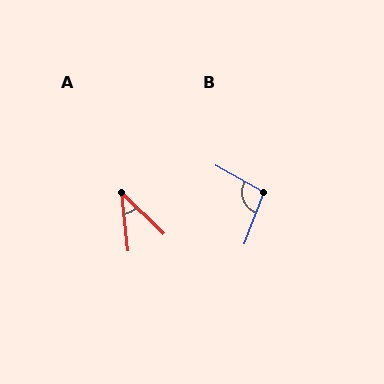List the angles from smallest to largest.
A (40°), B (99°).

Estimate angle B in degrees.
Approximately 99 degrees.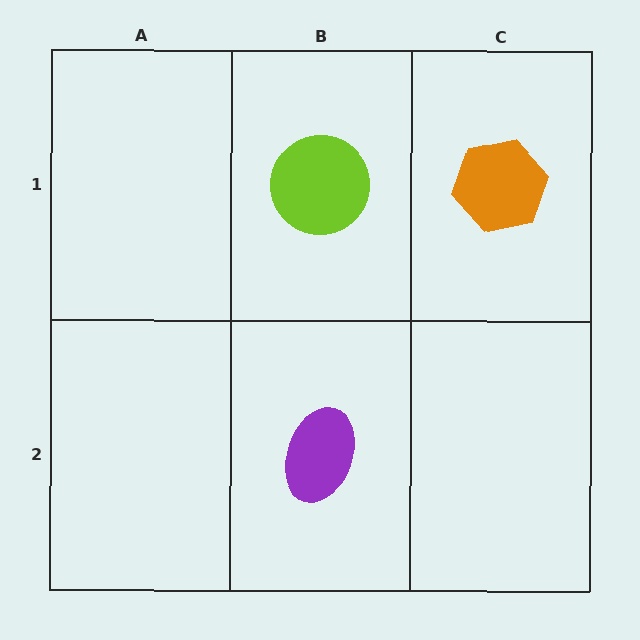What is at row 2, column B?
A purple ellipse.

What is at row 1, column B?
A lime circle.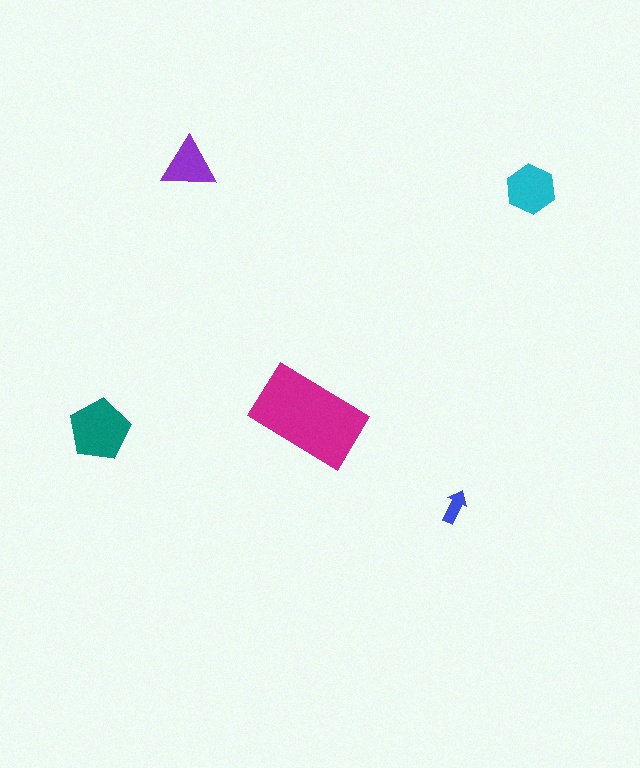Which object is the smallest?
The blue arrow.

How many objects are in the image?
There are 5 objects in the image.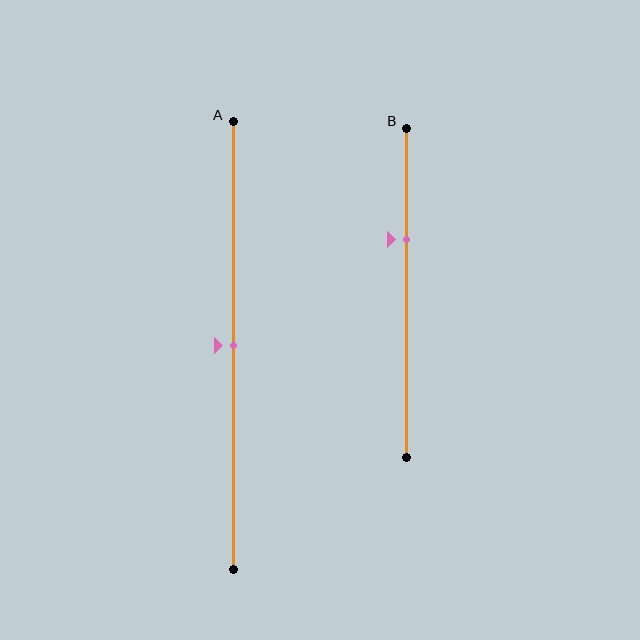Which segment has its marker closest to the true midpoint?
Segment A has its marker closest to the true midpoint.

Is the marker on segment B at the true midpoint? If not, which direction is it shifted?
No, the marker on segment B is shifted upward by about 16% of the segment length.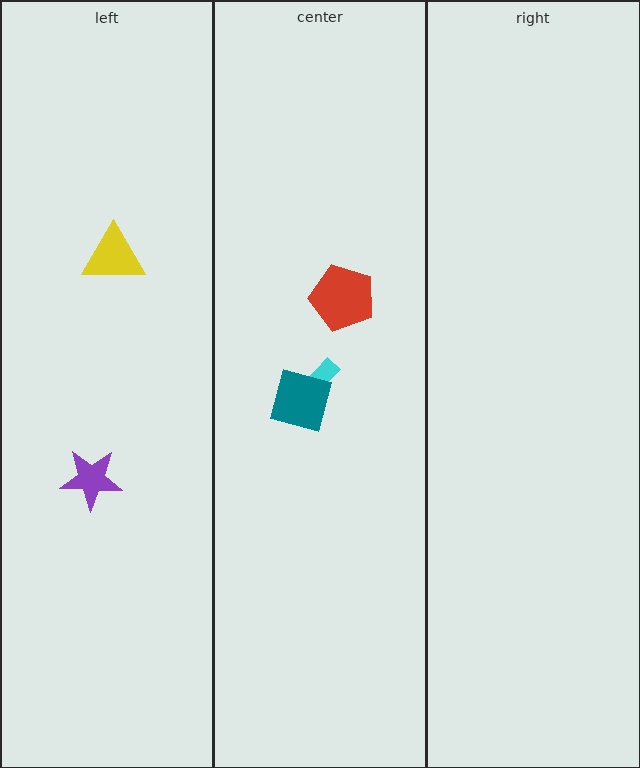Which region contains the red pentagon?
The center region.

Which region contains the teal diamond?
The center region.